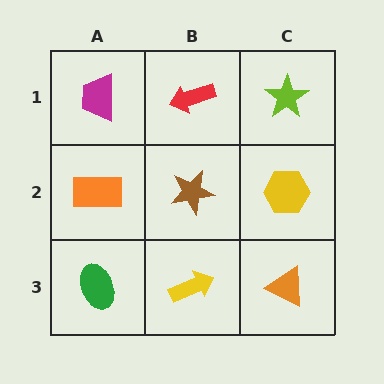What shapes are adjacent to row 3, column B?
A brown star (row 2, column B), a green ellipse (row 3, column A), an orange triangle (row 3, column C).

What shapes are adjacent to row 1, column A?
An orange rectangle (row 2, column A), a red arrow (row 1, column B).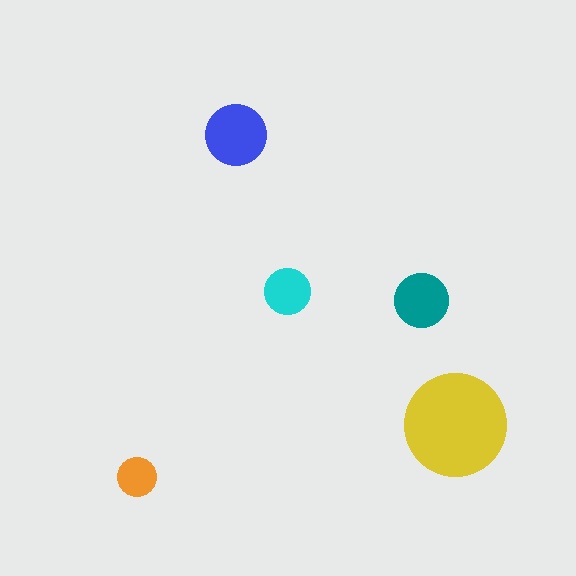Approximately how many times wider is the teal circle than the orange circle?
About 1.5 times wider.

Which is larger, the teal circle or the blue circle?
The blue one.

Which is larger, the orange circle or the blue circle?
The blue one.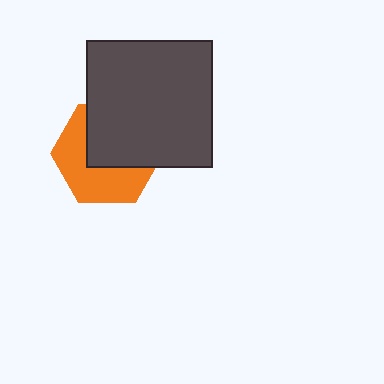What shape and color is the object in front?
The object in front is a dark gray square.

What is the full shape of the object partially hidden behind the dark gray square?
The partially hidden object is an orange hexagon.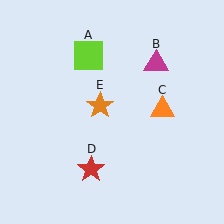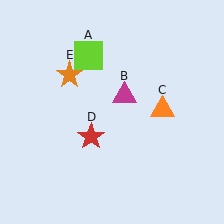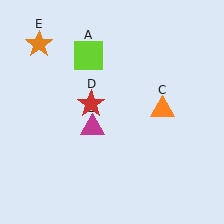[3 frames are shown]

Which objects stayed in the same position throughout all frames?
Lime square (object A) and orange triangle (object C) remained stationary.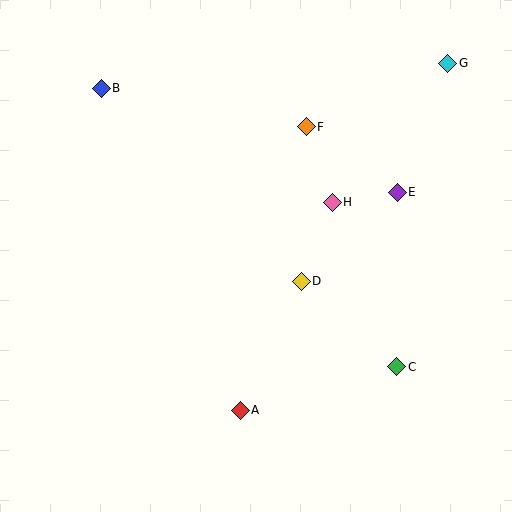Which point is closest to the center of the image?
Point D at (301, 281) is closest to the center.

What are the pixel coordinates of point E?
Point E is at (397, 192).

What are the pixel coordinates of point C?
Point C is at (397, 367).